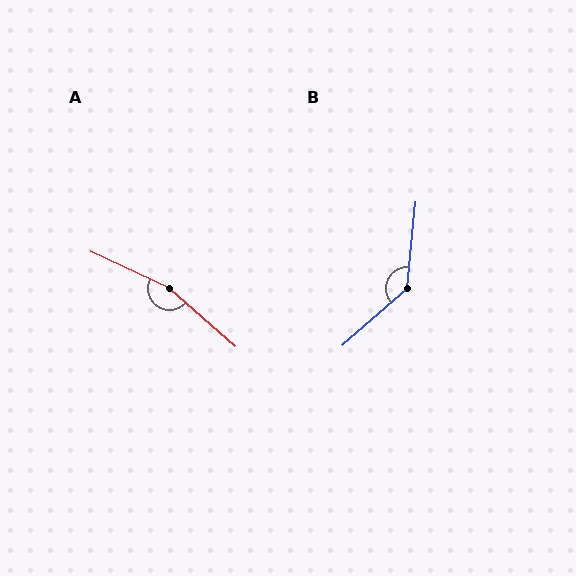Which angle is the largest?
A, at approximately 164 degrees.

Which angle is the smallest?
B, at approximately 137 degrees.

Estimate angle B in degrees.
Approximately 137 degrees.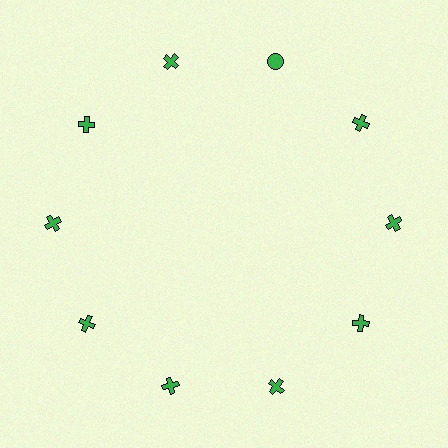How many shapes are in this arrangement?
There are 10 shapes arranged in a ring pattern.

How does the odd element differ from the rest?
It has a different shape: circle instead of cross.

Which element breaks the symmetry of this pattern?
The green circle at roughly the 1 o'clock position breaks the symmetry. All other shapes are green crosses.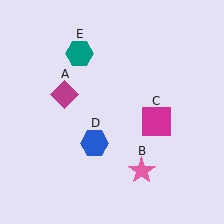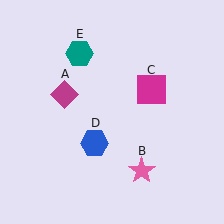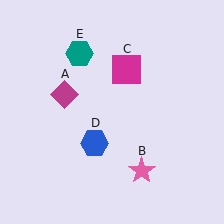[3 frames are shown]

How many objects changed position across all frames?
1 object changed position: magenta square (object C).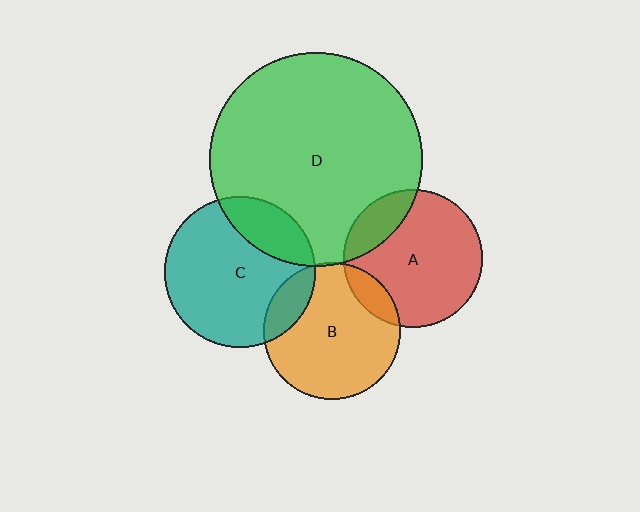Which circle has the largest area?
Circle D (green).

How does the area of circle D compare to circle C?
Approximately 2.0 times.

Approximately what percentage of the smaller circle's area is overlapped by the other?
Approximately 20%.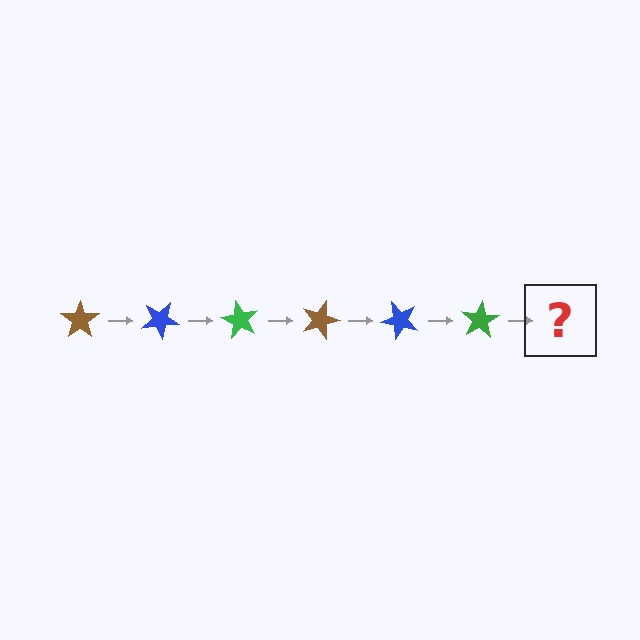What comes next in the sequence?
The next element should be a brown star, rotated 180 degrees from the start.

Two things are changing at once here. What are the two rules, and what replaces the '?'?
The two rules are that it rotates 30 degrees each step and the color cycles through brown, blue, and green. The '?' should be a brown star, rotated 180 degrees from the start.